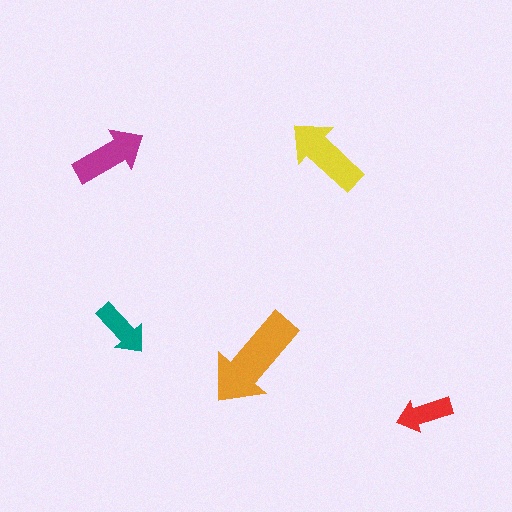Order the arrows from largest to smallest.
the orange one, the yellow one, the magenta one, the teal one, the red one.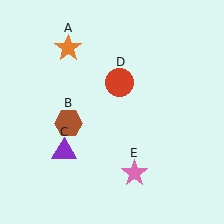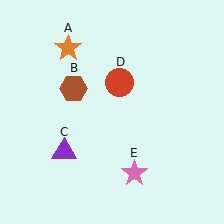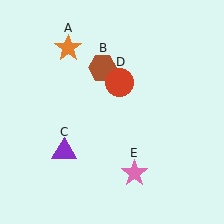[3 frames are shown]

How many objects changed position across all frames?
1 object changed position: brown hexagon (object B).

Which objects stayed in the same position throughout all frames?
Orange star (object A) and purple triangle (object C) and red circle (object D) and pink star (object E) remained stationary.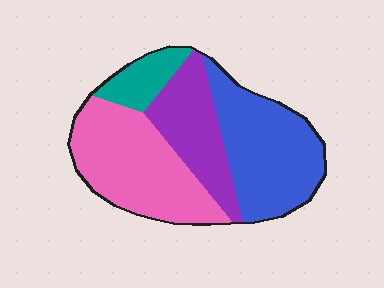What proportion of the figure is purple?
Purple takes up less than a quarter of the figure.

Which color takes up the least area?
Teal, at roughly 10%.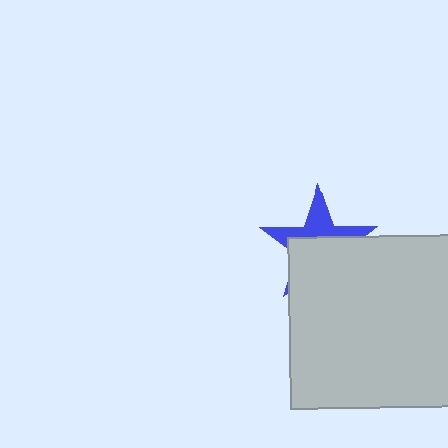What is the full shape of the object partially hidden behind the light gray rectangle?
The partially hidden object is a blue star.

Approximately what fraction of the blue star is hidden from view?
Roughly 60% of the blue star is hidden behind the light gray rectangle.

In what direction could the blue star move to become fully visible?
The blue star could move up. That would shift it out from behind the light gray rectangle entirely.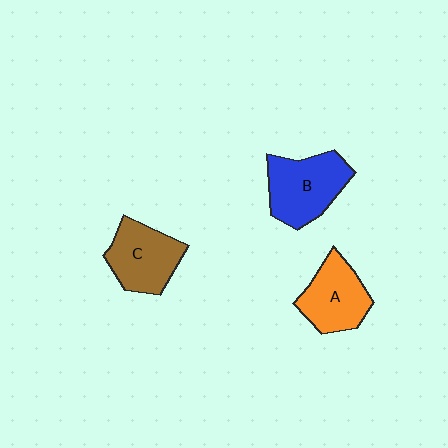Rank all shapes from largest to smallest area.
From largest to smallest: B (blue), C (brown), A (orange).